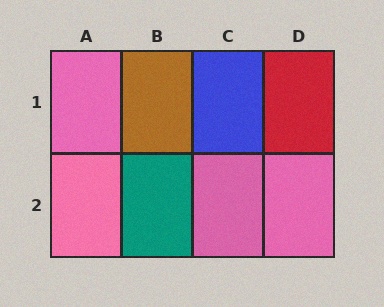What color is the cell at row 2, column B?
Teal.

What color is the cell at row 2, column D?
Pink.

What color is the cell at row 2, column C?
Pink.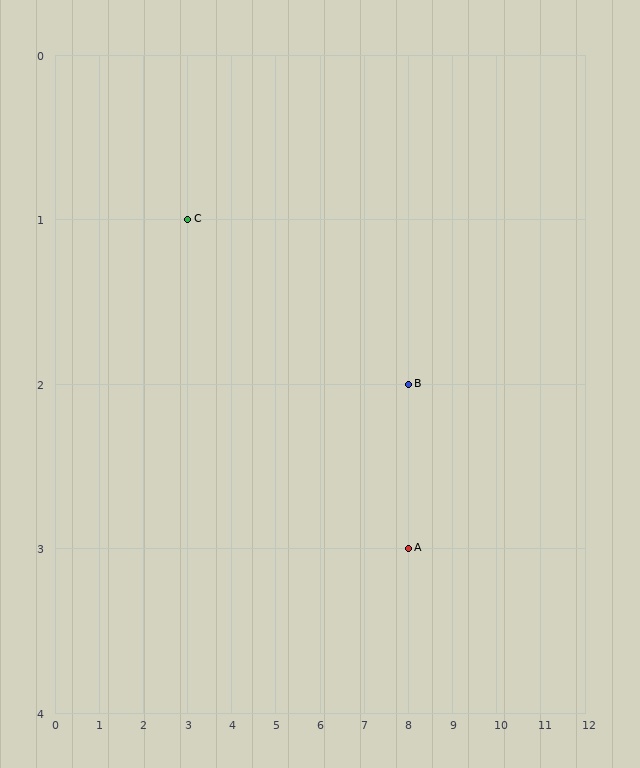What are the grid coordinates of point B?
Point B is at grid coordinates (8, 2).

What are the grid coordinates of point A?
Point A is at grid coordinates (8, 3).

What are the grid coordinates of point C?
Point C is at grid coordinates (3, 1).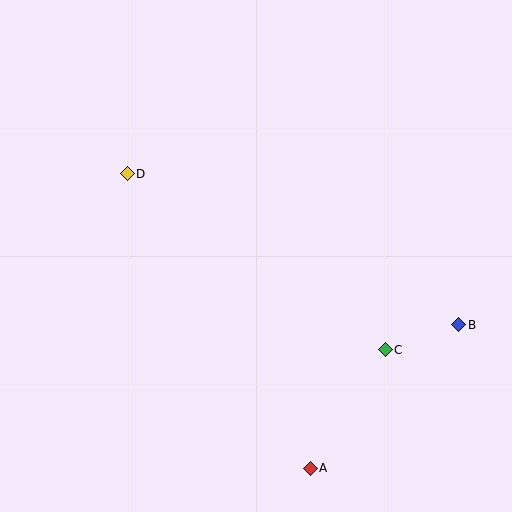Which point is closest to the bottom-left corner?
Point A is closest to the bottom-left corner.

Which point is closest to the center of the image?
Point D at (127, 174) is closest to the center.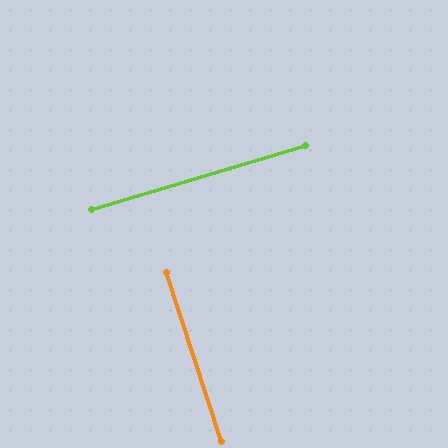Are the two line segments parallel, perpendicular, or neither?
Perpendicular — they meet at approximately 89°.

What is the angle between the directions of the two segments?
Approximately 89 degrees.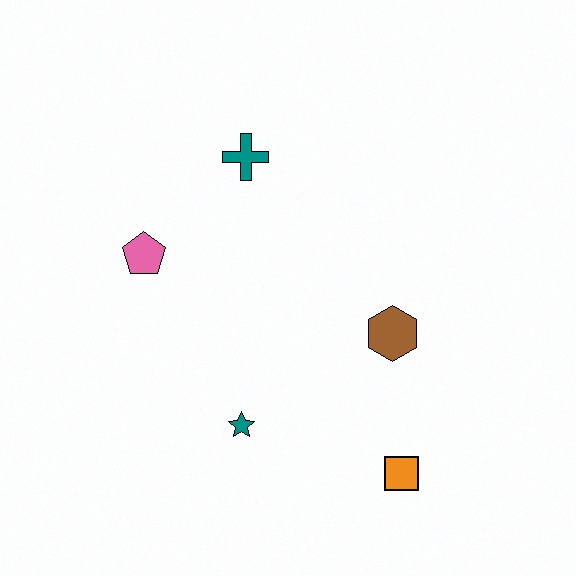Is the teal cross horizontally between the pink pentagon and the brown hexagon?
Yes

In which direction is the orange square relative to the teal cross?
The orange square is below the teal cross.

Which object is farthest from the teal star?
The teal cross is farthest from the teal star.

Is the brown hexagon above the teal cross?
No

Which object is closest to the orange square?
The brown hexagon is closest to the orange square.